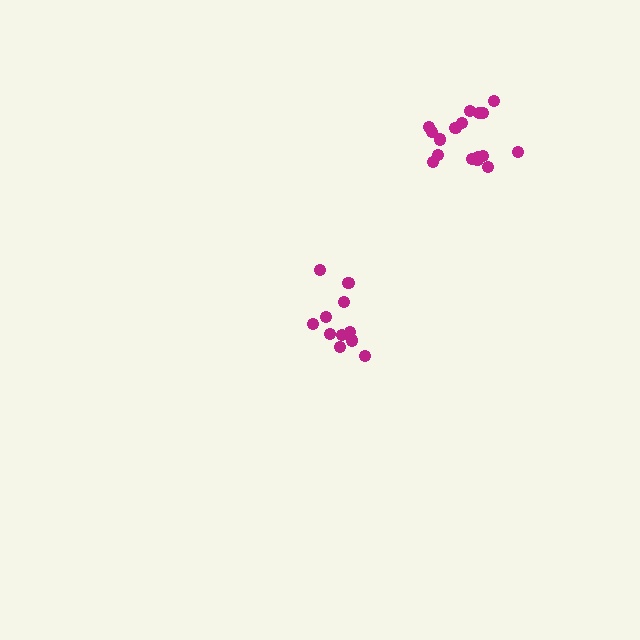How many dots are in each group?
Group 1: 17 dots, Group 2: 11 dots (28 total).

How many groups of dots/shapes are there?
There are 2 groups.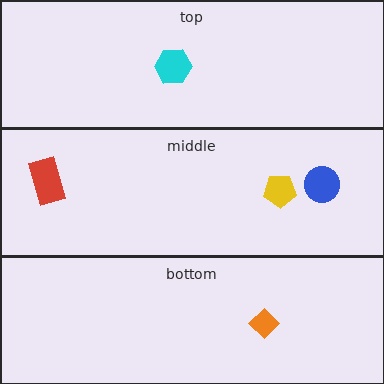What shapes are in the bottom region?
The orange diamond.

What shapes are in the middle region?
The yellow pentagon, the red rectangle, the blue circle.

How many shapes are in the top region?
1.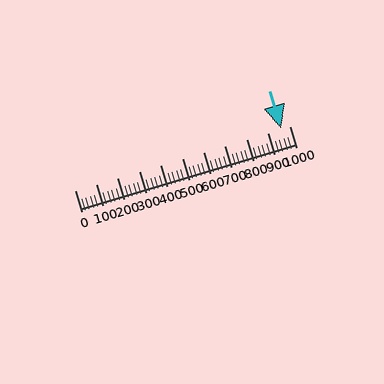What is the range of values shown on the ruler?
The ruler shows values from 0 to 1000.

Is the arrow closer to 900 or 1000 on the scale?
The arrow is closer to 1000.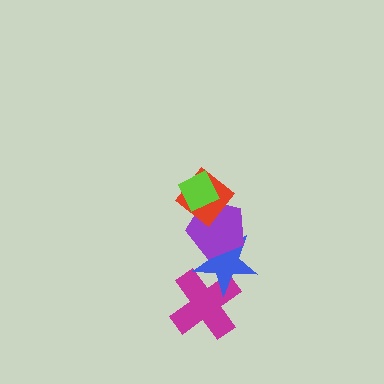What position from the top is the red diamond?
The red diamond is 2nd from the top.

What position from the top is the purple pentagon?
The purple pentagon is 3rd from the top.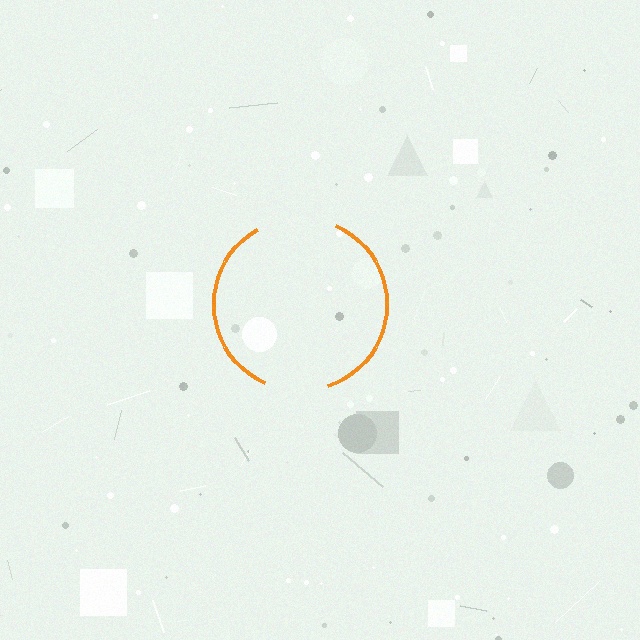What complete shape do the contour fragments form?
The contour fragments form a circle.